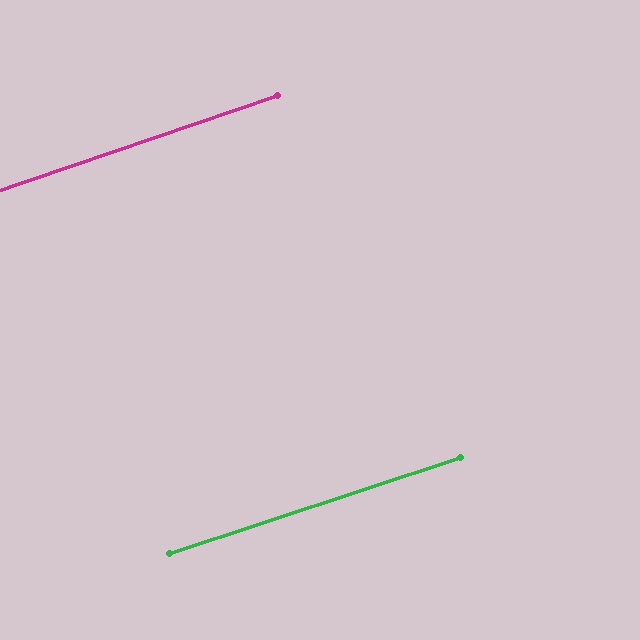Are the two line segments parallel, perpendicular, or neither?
Parallel — their directions differ by only 0.7°.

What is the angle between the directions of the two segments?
Approximately 1 degree.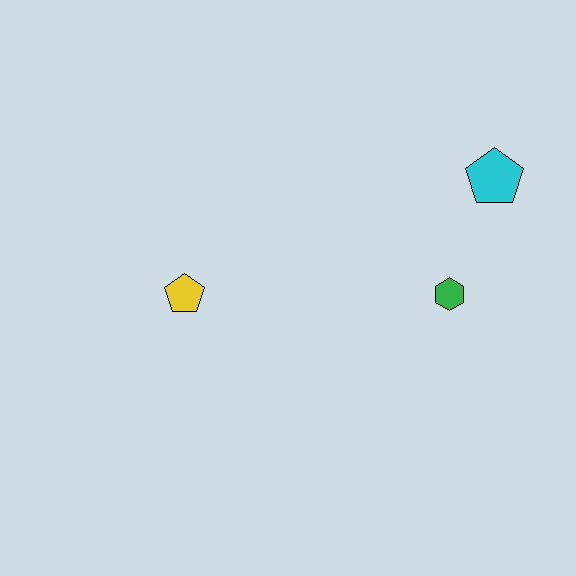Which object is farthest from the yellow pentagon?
The cyan pentagon is farthest from the yellow pentagon.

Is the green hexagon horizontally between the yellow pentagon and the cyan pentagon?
Yes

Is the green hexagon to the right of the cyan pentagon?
No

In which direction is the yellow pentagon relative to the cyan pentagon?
The yellow pentagon is to the left of the cyan pentagon.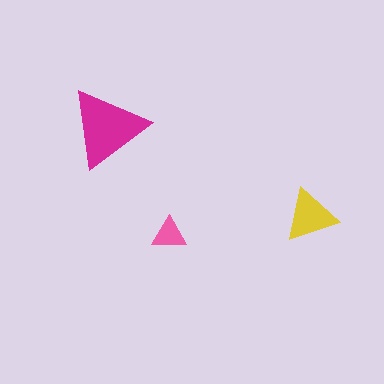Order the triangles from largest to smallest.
the magenta one, the yellow one, the pink one.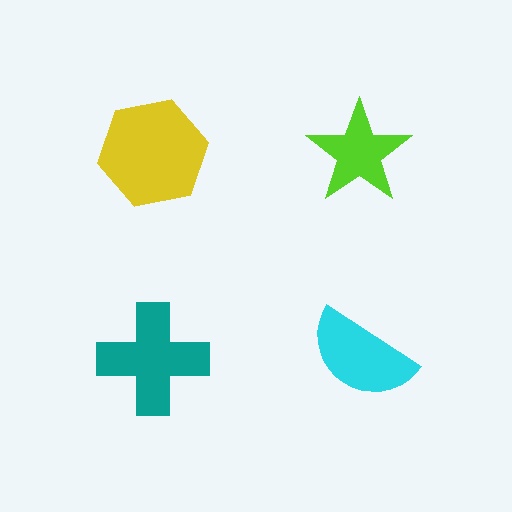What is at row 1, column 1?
A yellow hexagon.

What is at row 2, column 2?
A cyan semicircle.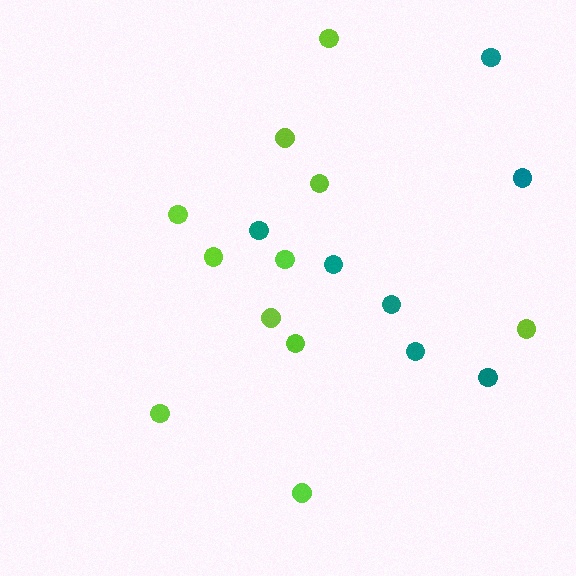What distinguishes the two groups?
There are 2 groups: one group of teal circles (7) and one group of lime circles (11).